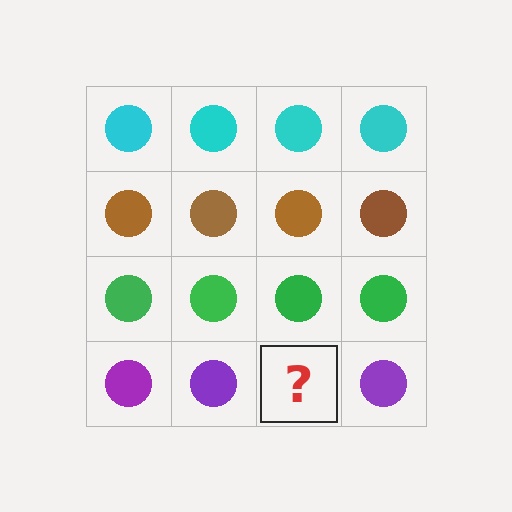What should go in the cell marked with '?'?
The missing cell should contain a purple circle.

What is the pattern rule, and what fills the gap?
The rule is that each row has a consistent color. The gap should be filled with a purple circle.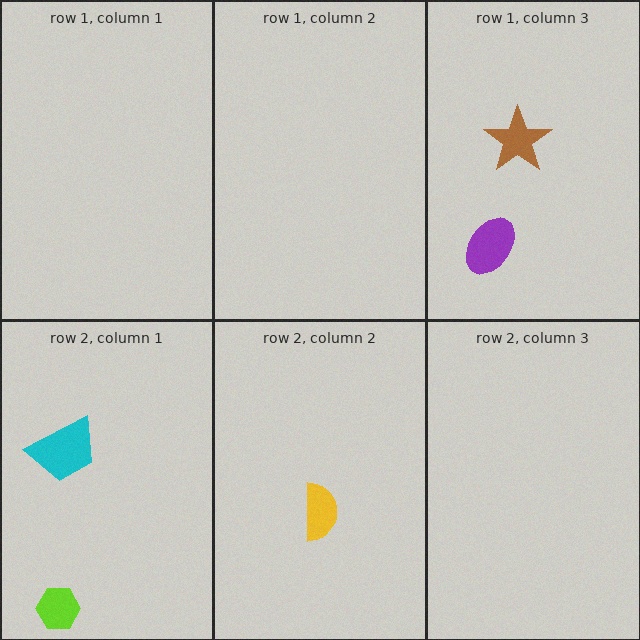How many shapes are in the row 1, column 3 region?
2.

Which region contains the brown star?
The row 1, column 3 region.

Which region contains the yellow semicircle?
The row 2, column 2 region.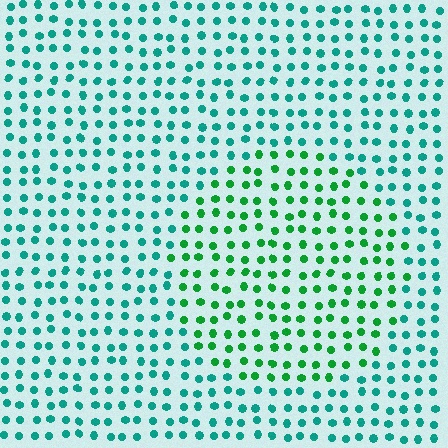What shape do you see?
I see a circle.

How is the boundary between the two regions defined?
The boundary is defined purely by a slight shift in hue (about 38 degrees). Spacing, size, and orientation are identical on both sides.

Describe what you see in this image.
The image is filled with small teal elements in a uniform arrangement. A circle-shaped region is visible where the elements are tinted to a slightly different hue, forming a subtle color boundary.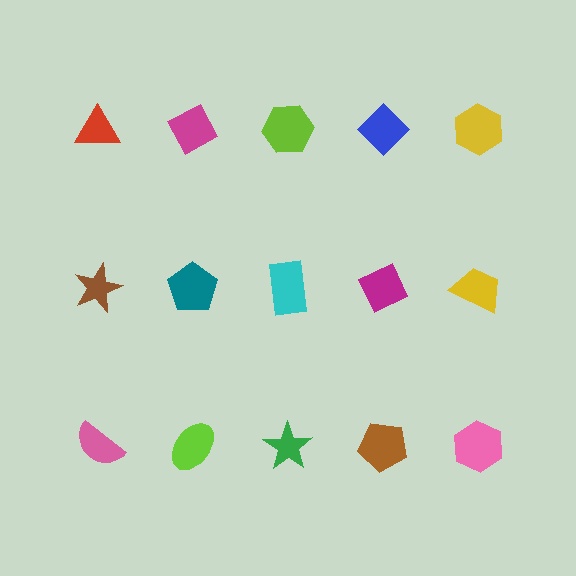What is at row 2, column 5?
A yellow trapezoid.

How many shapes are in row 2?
5 shapes.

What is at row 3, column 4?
A brown pentagon.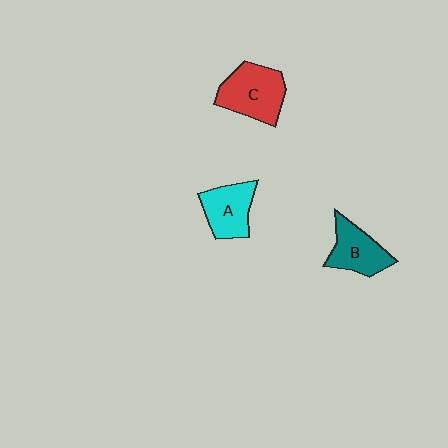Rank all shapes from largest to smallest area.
From largest to smallest: C (red), B (teal), A (cyan).